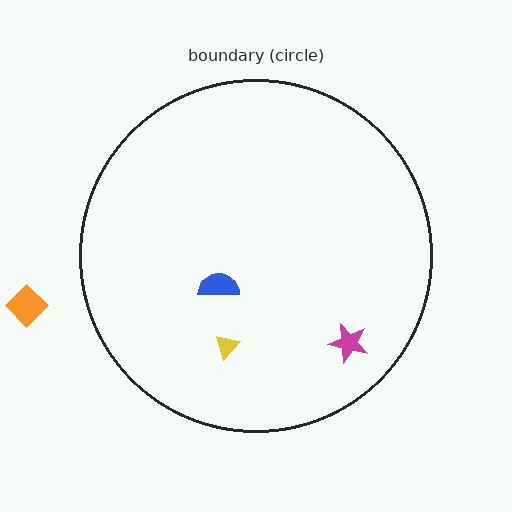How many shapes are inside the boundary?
3 inside, 1 outside.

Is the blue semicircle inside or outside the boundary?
Inside.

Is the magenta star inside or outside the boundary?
Inside.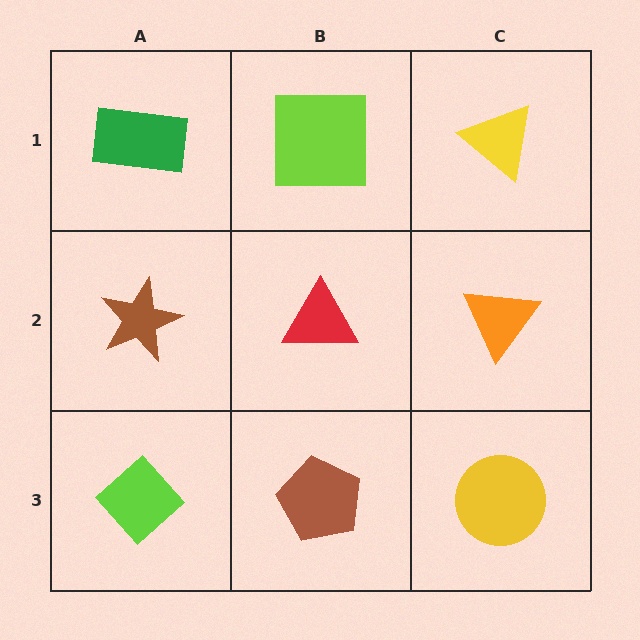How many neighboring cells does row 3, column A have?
2.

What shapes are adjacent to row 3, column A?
A brown star (row 2, column A), a brown pentagon (row 3, column B).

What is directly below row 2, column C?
A yellow circle.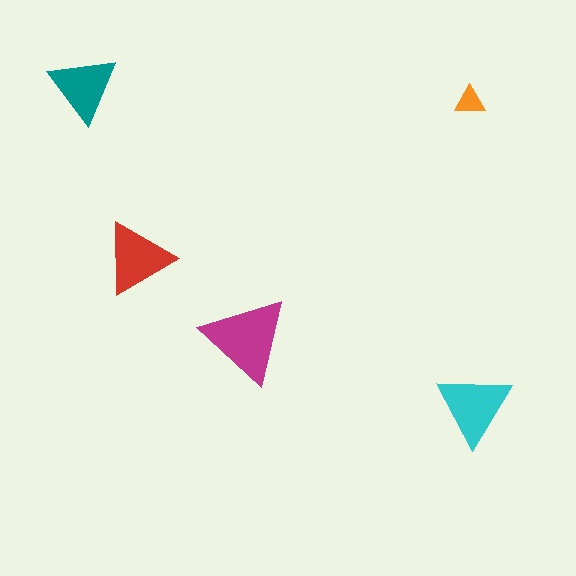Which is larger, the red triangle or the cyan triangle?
The cyan one.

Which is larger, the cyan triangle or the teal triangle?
The cyan one.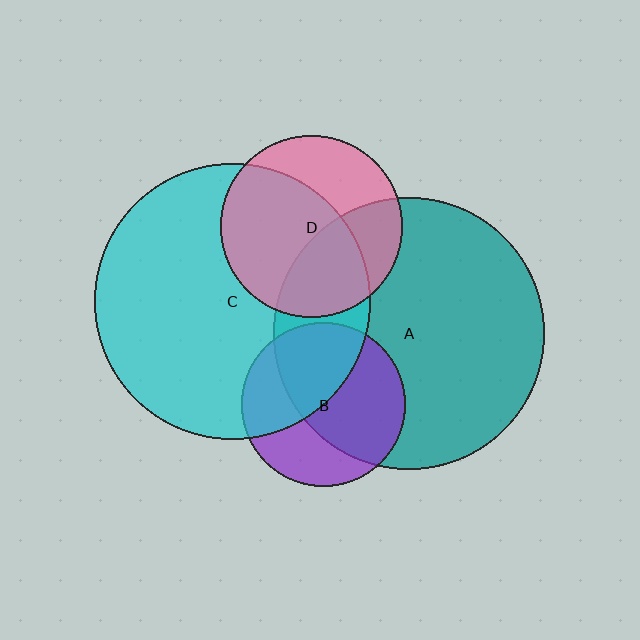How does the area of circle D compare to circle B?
Approximately 1.2 times.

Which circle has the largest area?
Circle C (cyan).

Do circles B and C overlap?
Yes.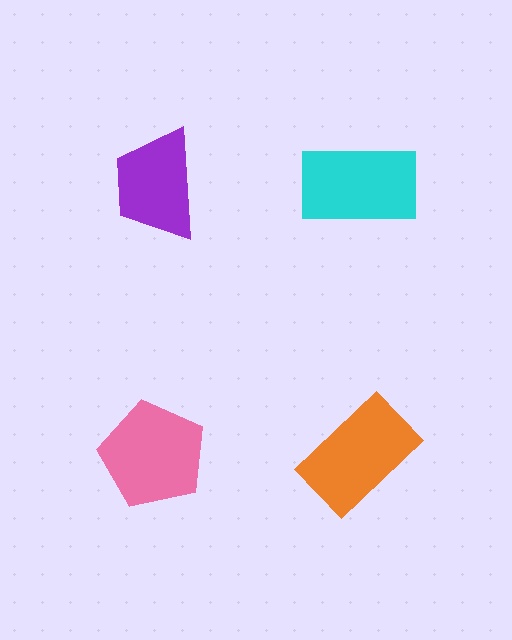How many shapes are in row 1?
2 shapes.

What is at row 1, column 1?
A purple trapezoid.